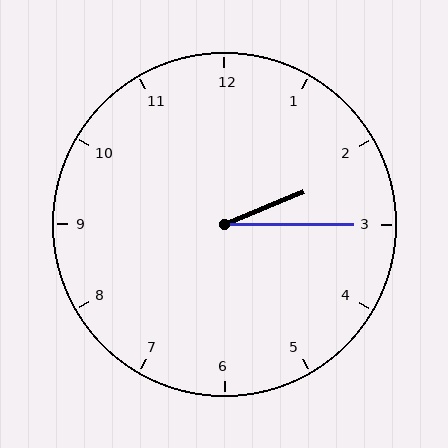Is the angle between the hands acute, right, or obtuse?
It is acute.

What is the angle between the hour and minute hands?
Approximately 22 degrees.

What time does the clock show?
2:15.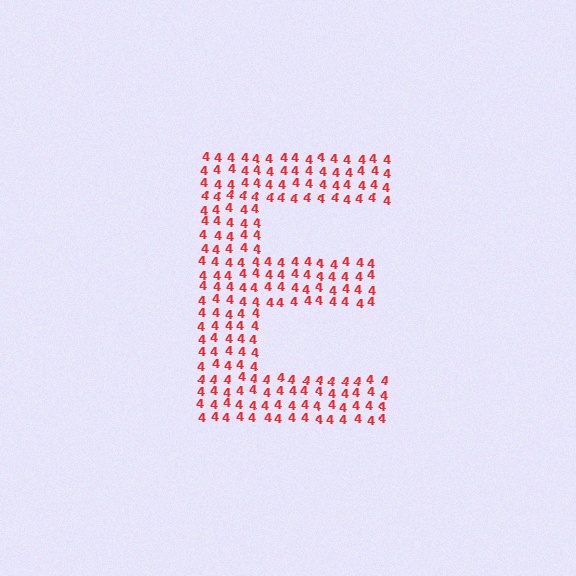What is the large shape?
The large shape is the letter E.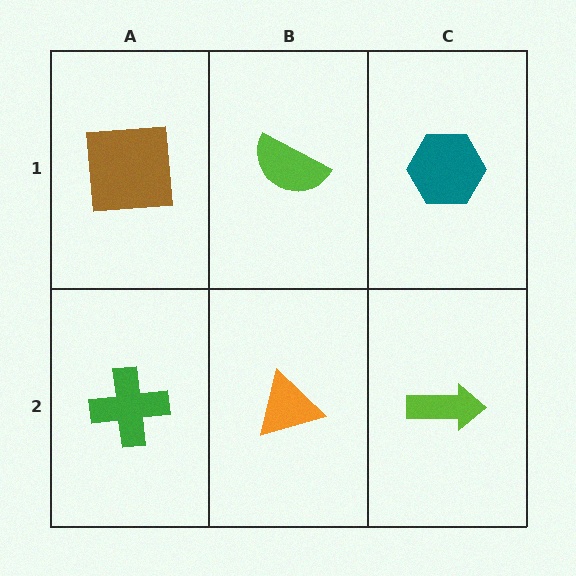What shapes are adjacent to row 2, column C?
A teal hexagon (row 1, column C), an orange triangle (row 2, column B).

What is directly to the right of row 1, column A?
A lime semicircle.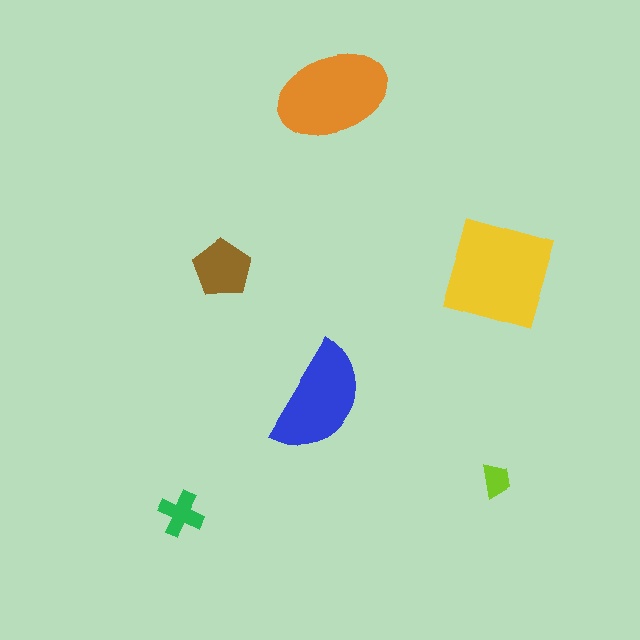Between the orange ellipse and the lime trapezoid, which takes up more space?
The orange ellipse.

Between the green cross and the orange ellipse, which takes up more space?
The orange ellipse.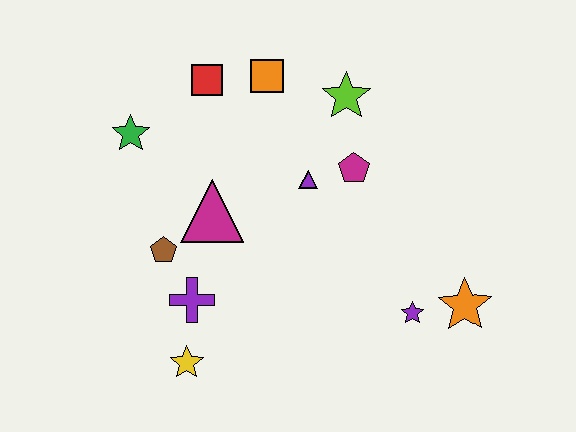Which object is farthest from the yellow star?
The lime star is farthest from the yellow star.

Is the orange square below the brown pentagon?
No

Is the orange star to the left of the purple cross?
No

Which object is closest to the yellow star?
The purple cross is closest to the yellow star.